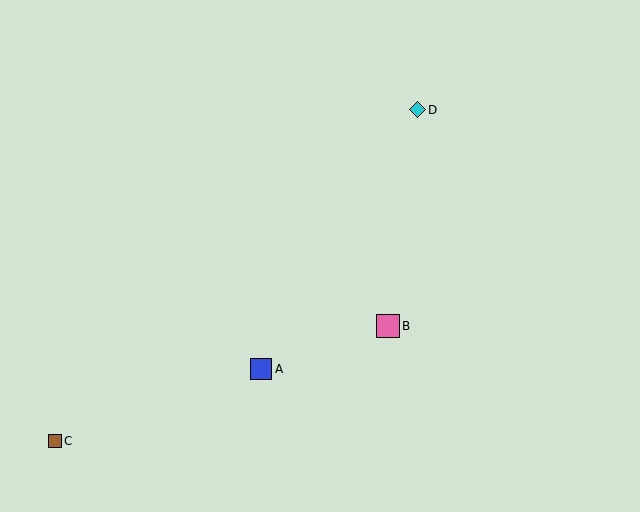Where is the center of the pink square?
The center of the pink square is at (388, 326).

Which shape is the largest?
The pink square (labeled B) is the largest.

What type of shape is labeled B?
Shape B is a pink square.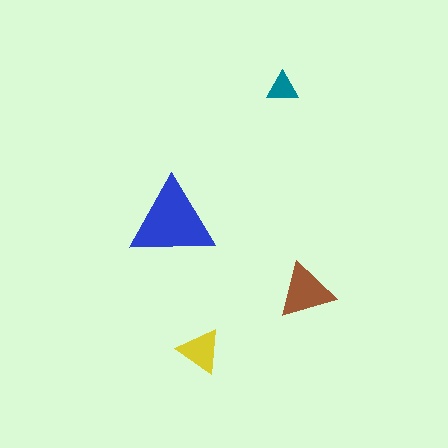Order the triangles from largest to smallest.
the blue one, the brown one, the yellow one, the teal one.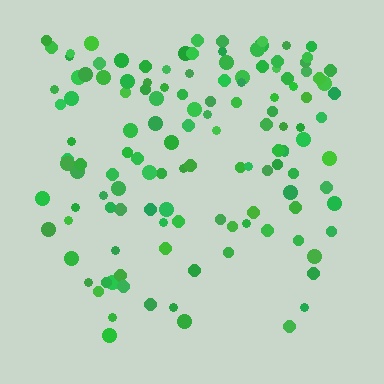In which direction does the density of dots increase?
From bottom to top, with the top side densest.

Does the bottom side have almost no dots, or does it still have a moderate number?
Still a moderate number, just noticeably fewer than the top.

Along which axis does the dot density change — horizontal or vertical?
Vertical.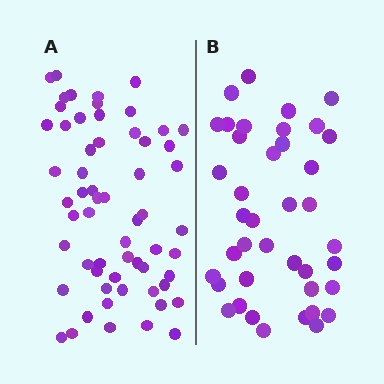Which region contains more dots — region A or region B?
Region A (the left region) has more dots.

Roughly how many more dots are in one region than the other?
Region A has approximately 20 more dots than region B.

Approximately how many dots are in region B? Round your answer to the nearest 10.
About 40 dots.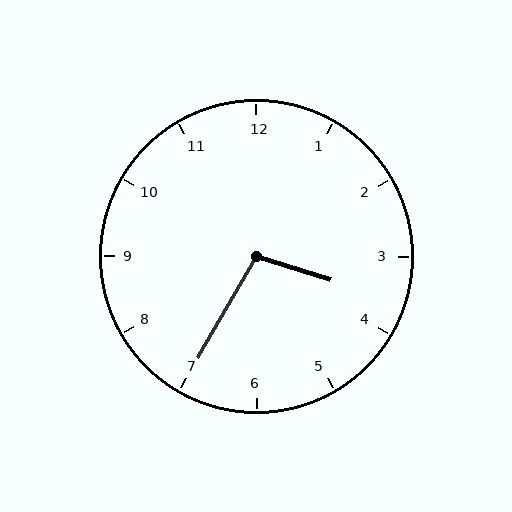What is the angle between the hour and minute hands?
Approximately 102 degrees.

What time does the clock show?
3:35.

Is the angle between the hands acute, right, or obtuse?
It is obtuse.